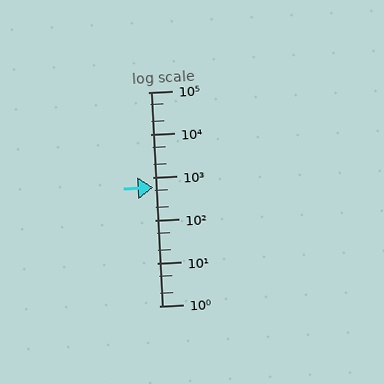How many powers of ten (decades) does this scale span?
The scale spans 5 decades, from 1 to 100000.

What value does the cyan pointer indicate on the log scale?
The pointer indicates approximately 580.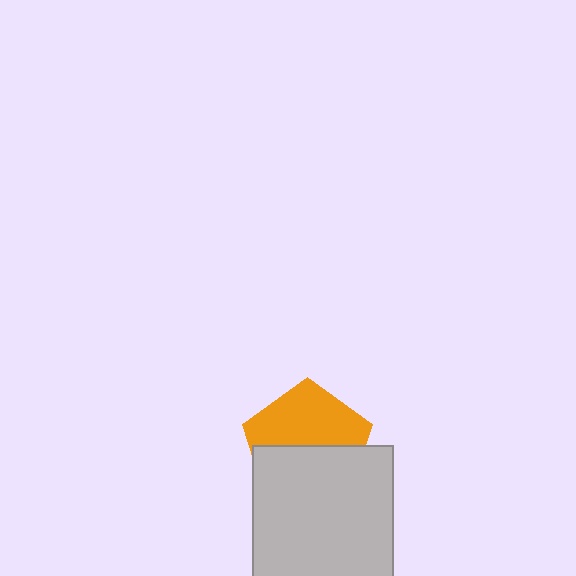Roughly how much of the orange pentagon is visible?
About half of it is visible (roughly 51%).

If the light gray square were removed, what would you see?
You would see the complete orange pentagon.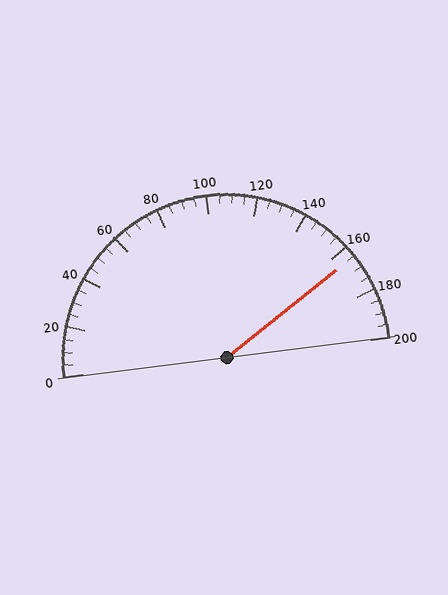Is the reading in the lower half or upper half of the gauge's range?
The reading is in the upper half of the range (0 to 200).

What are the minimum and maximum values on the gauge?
The gauge ranges from 0 to 200.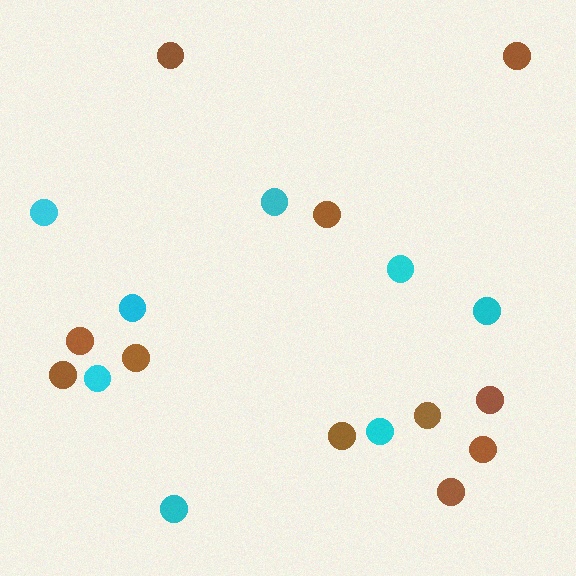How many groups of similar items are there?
There are 2 groups: one group of brown circles (11) and one group of cyan circles (8).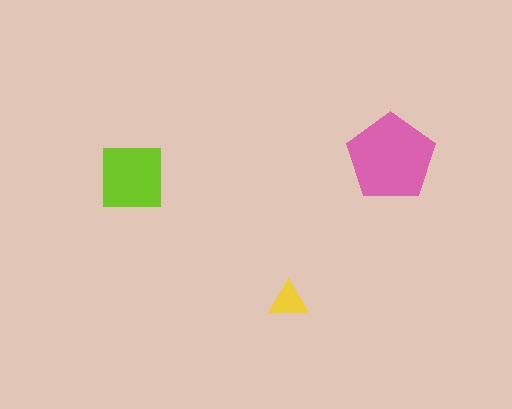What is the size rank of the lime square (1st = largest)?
2nd.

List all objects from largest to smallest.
The pink pentagon, the lime square, the yellow triangle.